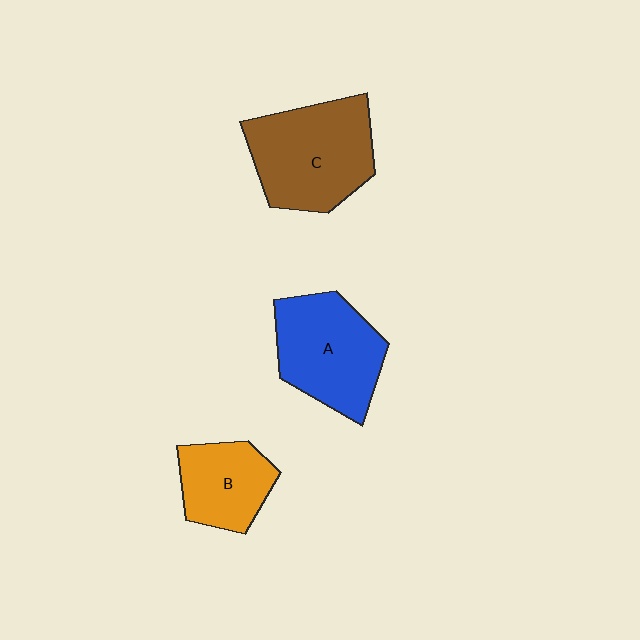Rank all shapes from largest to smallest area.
From largest to smallest: C (brown), A (blue), B (orange).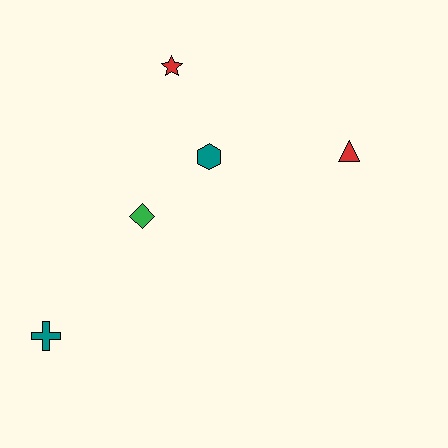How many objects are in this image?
There are 5 objects.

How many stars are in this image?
There is 1 star.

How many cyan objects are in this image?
There are no cyan objects.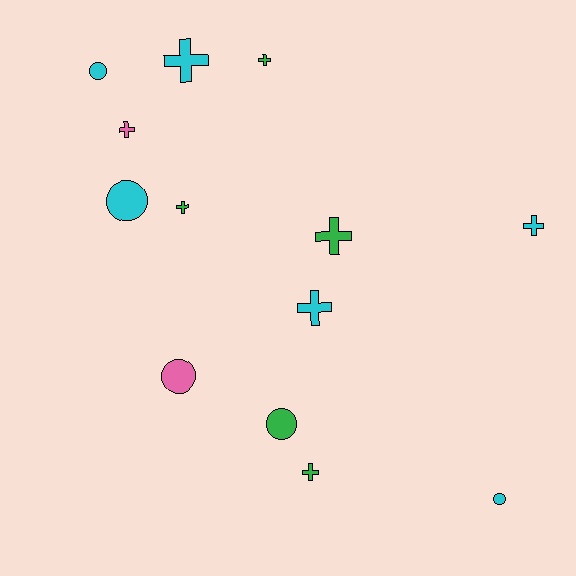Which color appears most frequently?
Cyan, with 6 objects.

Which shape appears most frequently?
Cross, with 8 objects.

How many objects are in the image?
There are 13 objects.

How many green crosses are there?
There are 4 green crosses.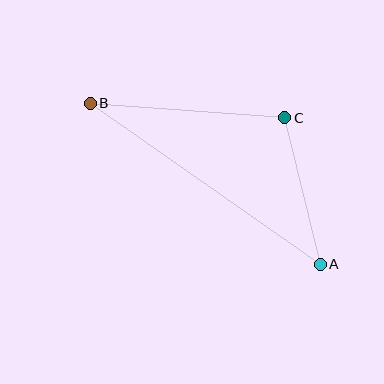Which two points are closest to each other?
Points A and C are closest to each other.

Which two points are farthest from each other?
Points A and B are farthest from each other.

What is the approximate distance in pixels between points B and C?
The distance between B and C is approximately 195 pixels.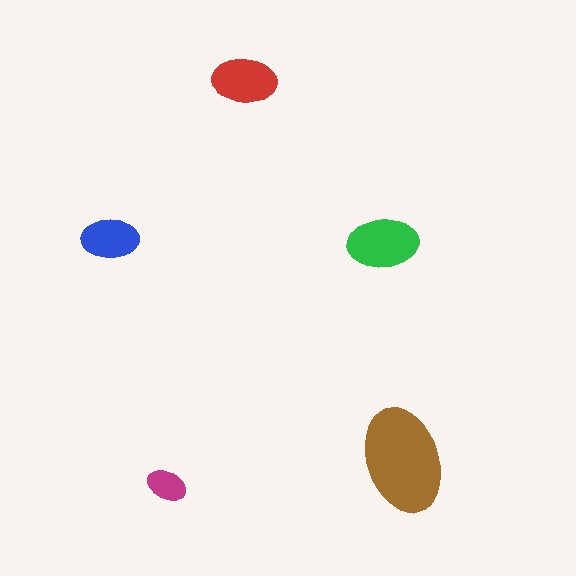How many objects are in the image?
There are 5 objects in the image.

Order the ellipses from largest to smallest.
the brown one, the green one, the red one, the blue one, the magenta one.